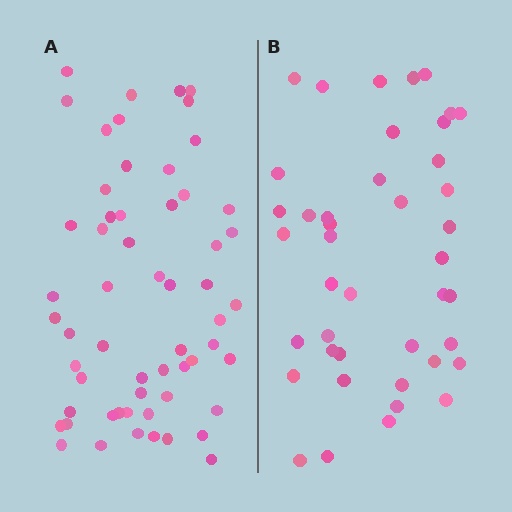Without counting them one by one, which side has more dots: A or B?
Region A (the left region) has more dots.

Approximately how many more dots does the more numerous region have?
Region A has approximately 15 more dots than region B.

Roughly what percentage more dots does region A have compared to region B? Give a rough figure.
About 40% more.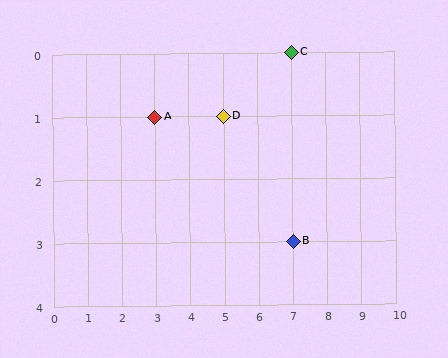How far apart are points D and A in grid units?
Points D and A are 2 columns apart.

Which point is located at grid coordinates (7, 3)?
Point B is at (7, 3).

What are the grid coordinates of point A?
Point A is at grid coordinates (3, 1).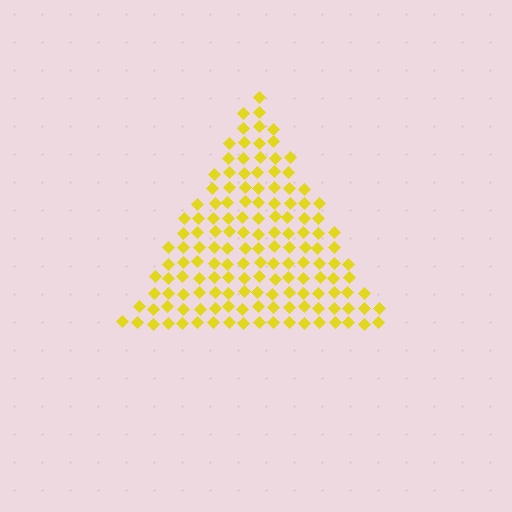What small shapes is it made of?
It is made of small diamonds.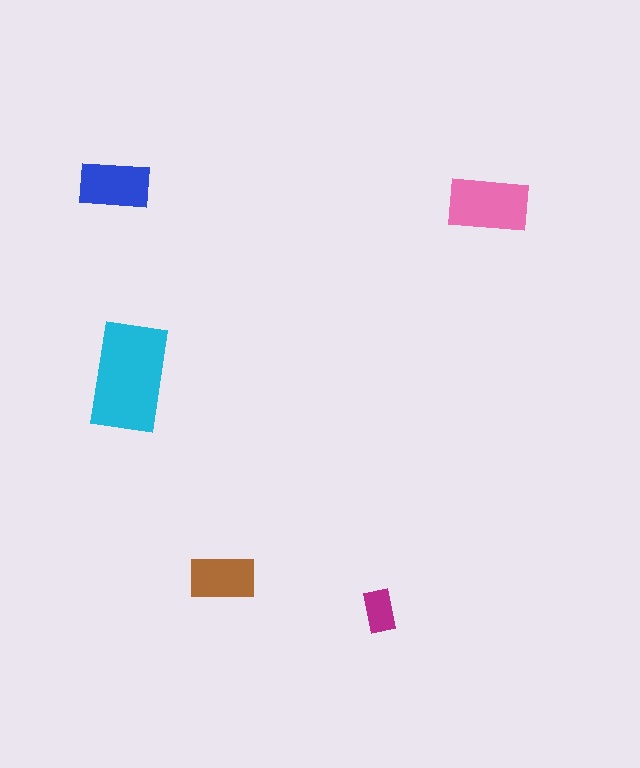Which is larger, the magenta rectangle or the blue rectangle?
The blue one.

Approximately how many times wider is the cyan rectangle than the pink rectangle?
About 1.5 times wider.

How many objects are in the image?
There are 5 objects in the image.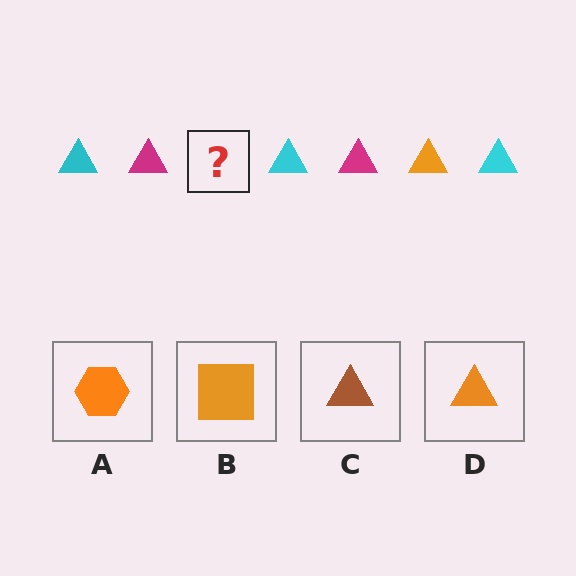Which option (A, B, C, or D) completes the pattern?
D.